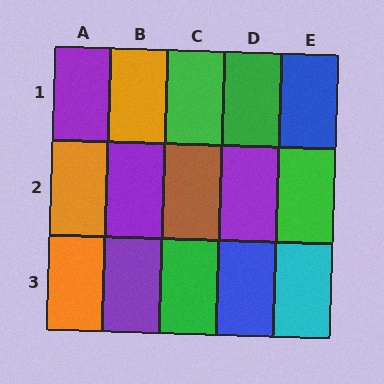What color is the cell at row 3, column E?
Cyan.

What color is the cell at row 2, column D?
Purple.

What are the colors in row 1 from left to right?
Purple, orange, green, green, blue.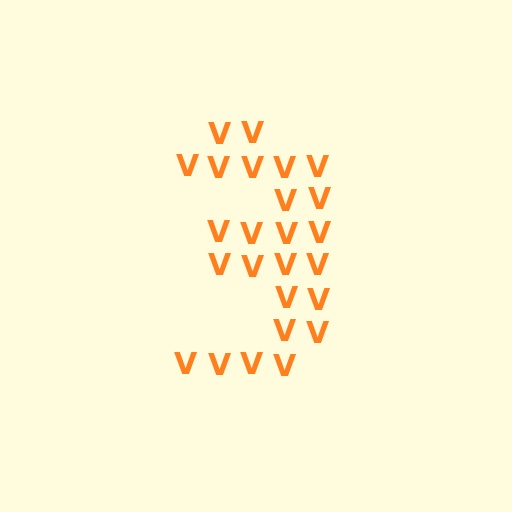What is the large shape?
The large shape is the digit 3.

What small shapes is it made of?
It is made of small letter V's.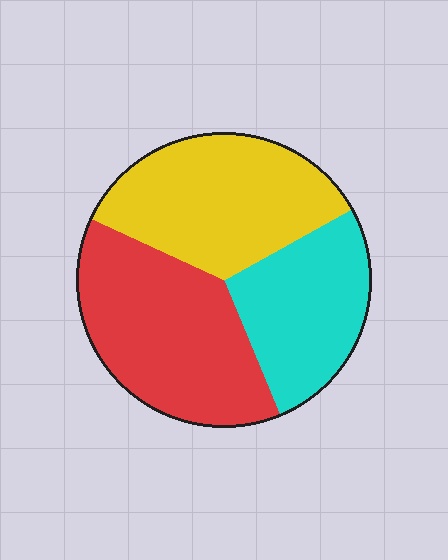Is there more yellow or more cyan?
Yellow.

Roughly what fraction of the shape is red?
Red takes up about three eighths (3/8) of the shape.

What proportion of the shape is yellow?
Yellow takes up about one third (1/3) of the shape.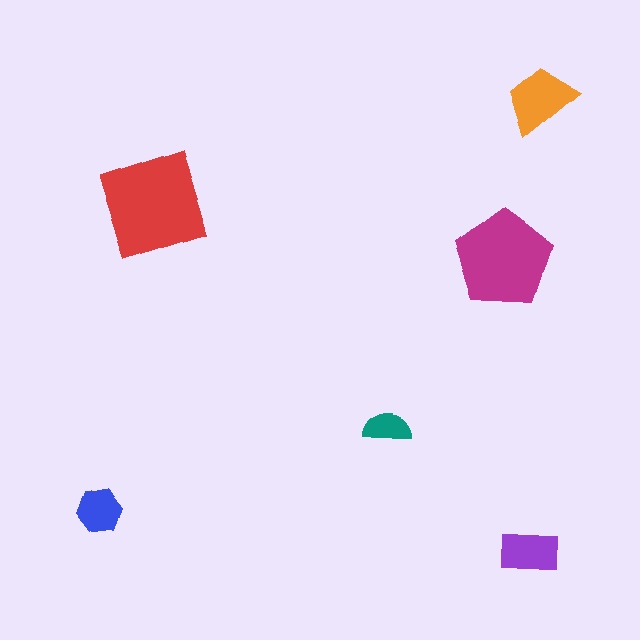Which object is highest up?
The orange trapezoid is topmost.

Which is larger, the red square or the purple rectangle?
The red square.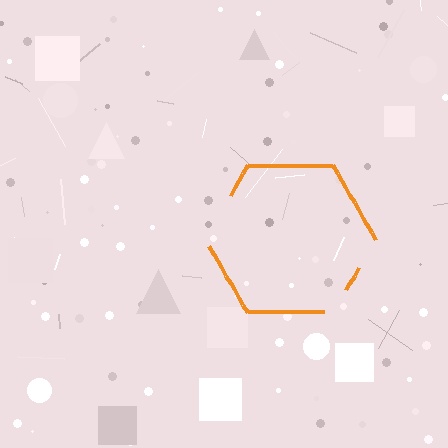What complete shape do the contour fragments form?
The contour fragments form a hexagon.